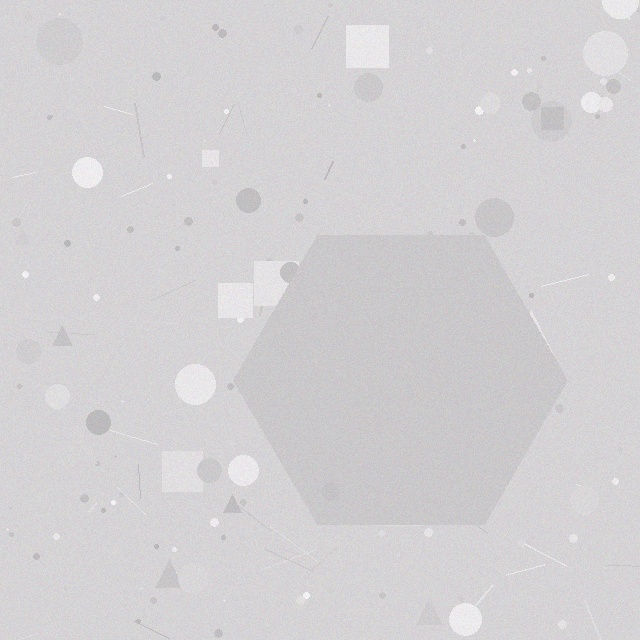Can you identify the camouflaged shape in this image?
The camouflaged shape is a hexagon.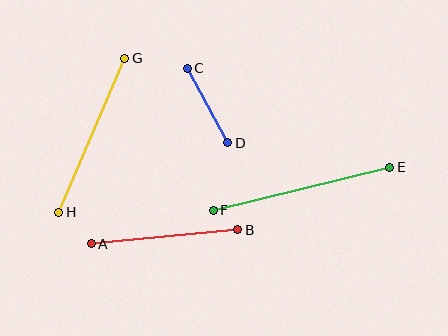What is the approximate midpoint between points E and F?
The midpoint is at approximately (301, 189) pixels.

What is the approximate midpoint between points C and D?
The midpoint is at approximately (207, 105) pixels.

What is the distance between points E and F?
The distance is approximately 182 pixels.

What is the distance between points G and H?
The distance is approximately 168 pixels.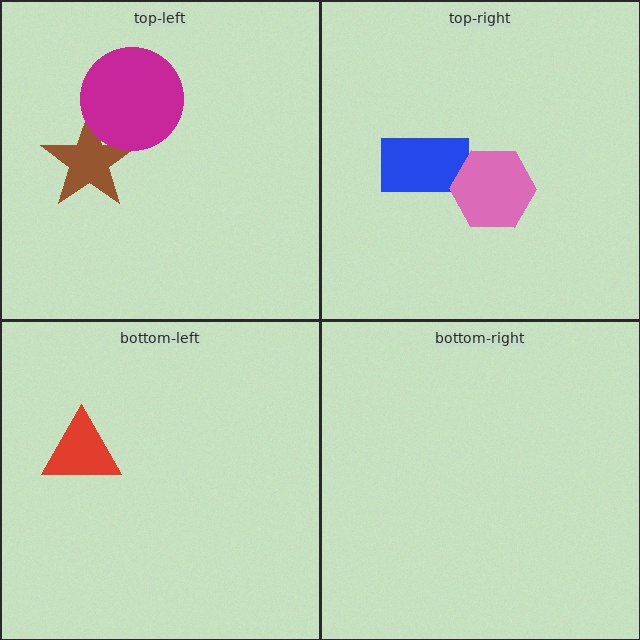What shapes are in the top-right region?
The blue rectangle, the pink hexagon.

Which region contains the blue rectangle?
The top-right region.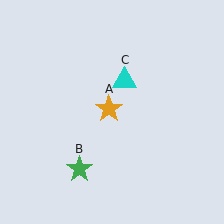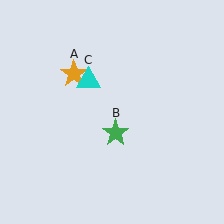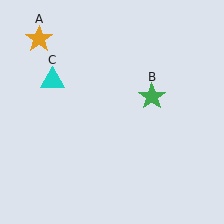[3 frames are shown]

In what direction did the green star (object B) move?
The green star (object B) moved up and to the right.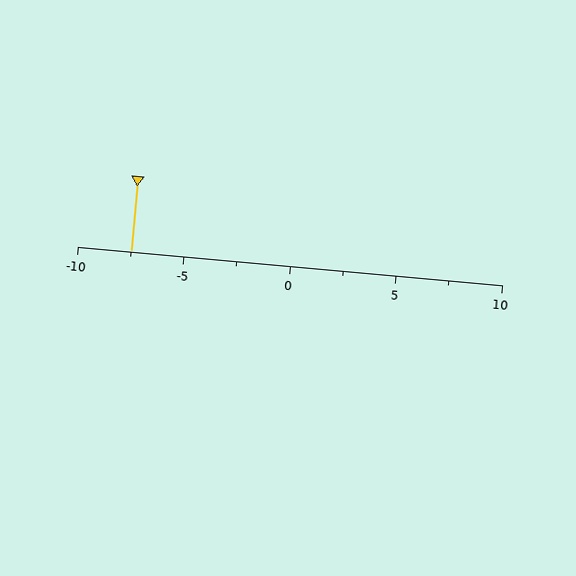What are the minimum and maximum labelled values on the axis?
The axis runs from -10 to 10.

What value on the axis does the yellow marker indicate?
The marker indicates approximately -7.5.